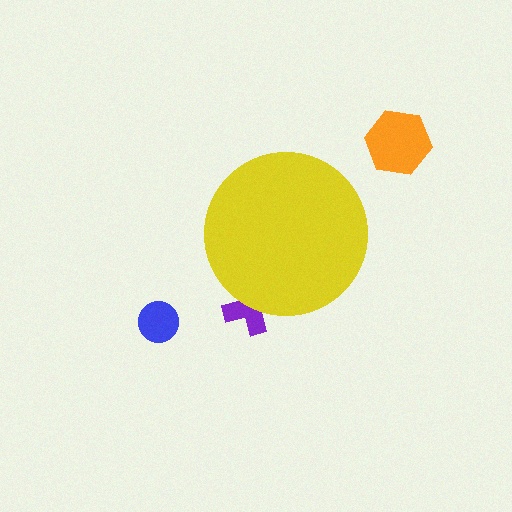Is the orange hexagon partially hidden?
No, the orange hexagon is fully visible.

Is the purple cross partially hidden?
Yes, the purple cross is partially hidden behind the yellow circle.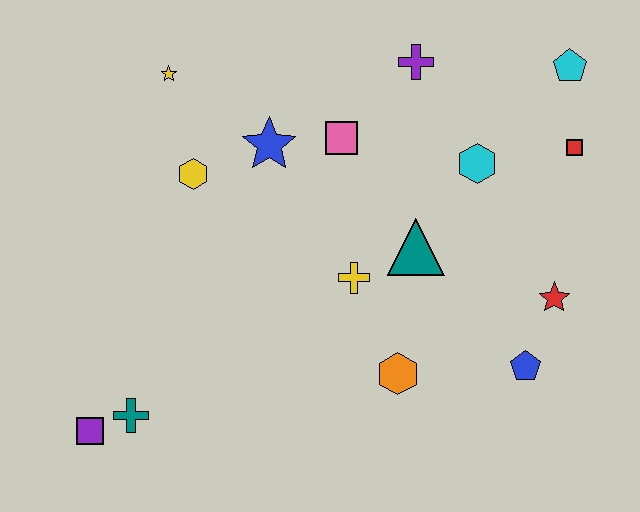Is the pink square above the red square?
Yes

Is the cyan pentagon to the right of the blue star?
Yes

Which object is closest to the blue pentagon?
The red star is closest to the blue pentagon.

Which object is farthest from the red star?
The purple square is farthest from the red star.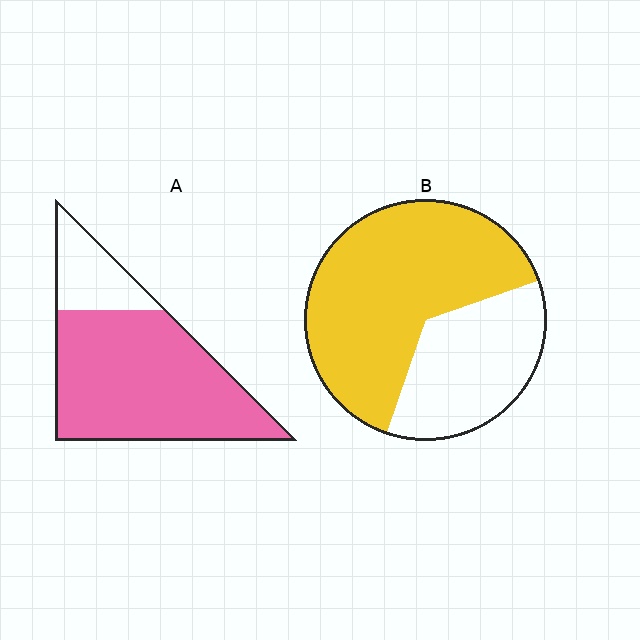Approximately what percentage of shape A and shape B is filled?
A is approximately 80% and B is approximately 65%.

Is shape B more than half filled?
Yes.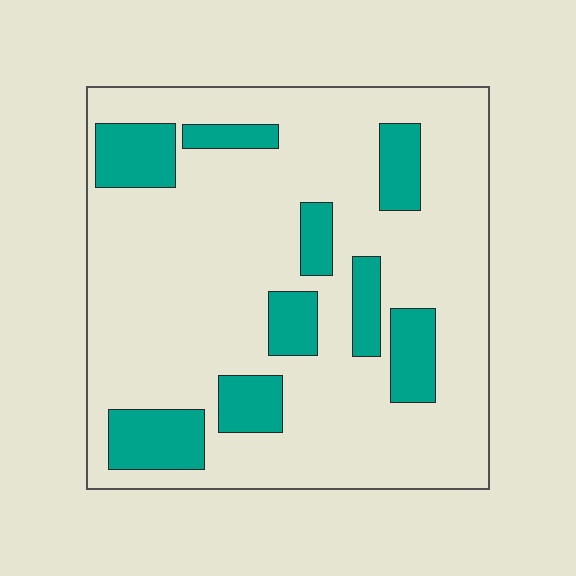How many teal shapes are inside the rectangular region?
9.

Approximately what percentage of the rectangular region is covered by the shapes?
Approximately 20%.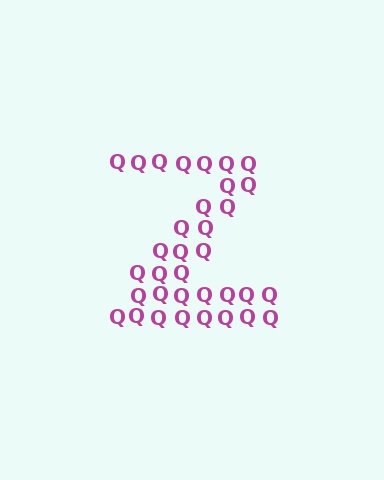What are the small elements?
The small elements are letter Q's.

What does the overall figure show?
The overall figure shows the letter Z.